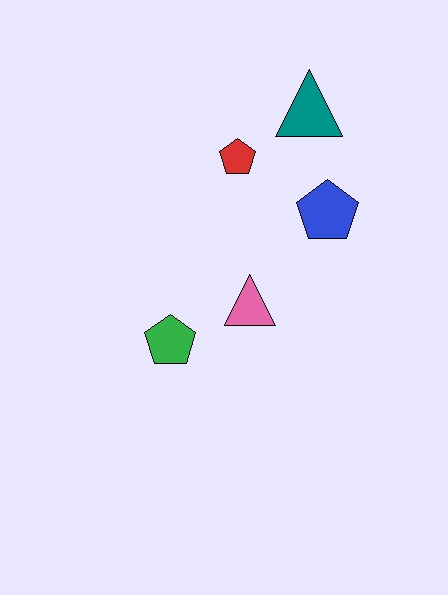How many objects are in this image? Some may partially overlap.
There are 5 objects.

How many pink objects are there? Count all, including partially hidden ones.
There is 1 pink object.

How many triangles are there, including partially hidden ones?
There are 2 triangles.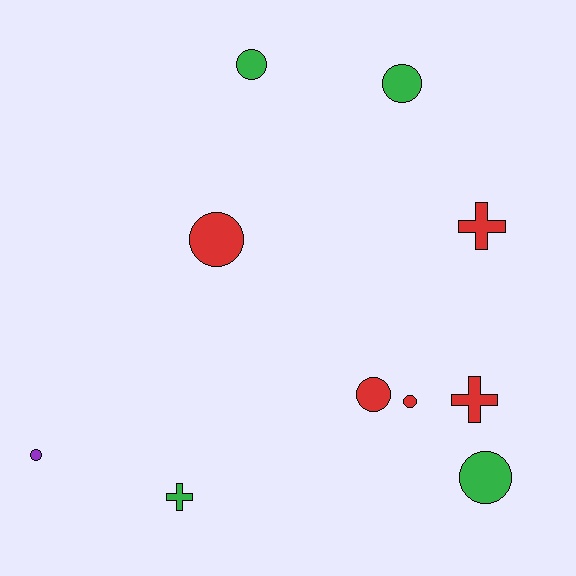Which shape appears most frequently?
Circle, with 7 objects.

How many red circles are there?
There are 3 red circles.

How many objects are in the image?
There are 10 objects.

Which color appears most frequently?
Red, with 5 objects.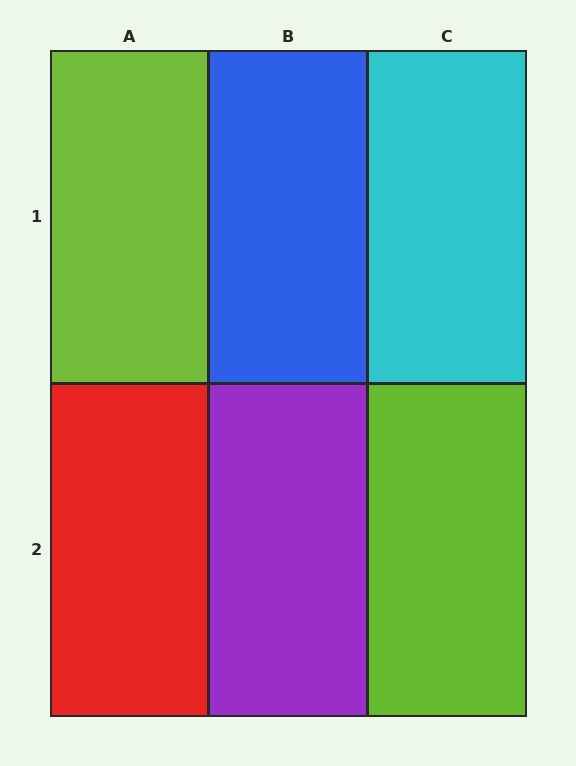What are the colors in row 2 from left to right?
Red, purple, lime.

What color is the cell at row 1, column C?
Cyan.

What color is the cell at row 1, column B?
Blue.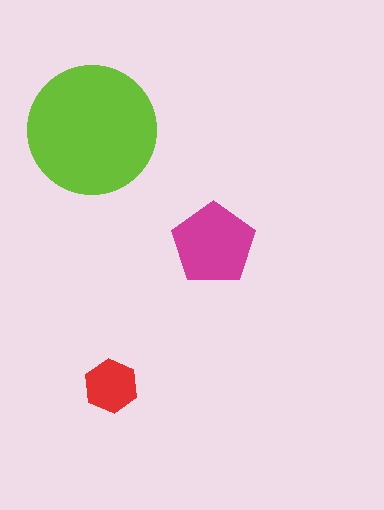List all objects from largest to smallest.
The lime circle, the magenta pentagon, the red hexagon.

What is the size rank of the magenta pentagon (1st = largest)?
2nd.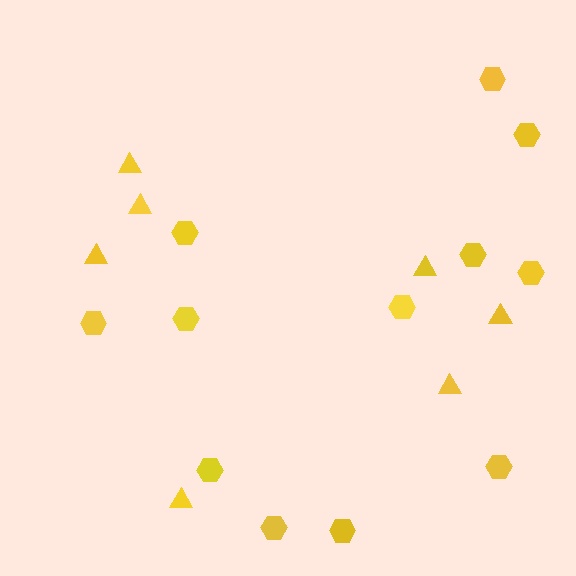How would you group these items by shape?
There are 2 groups: one group of triangles (7) and one group of hexagons (12).